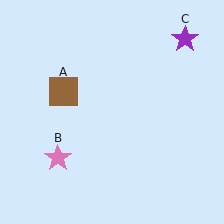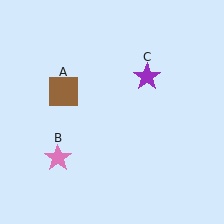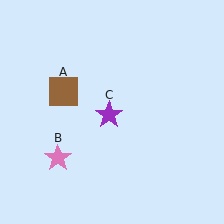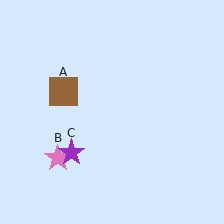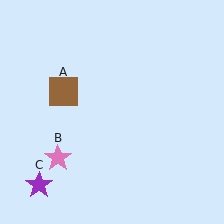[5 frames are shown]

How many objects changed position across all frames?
1 object changed position: purple star (object C).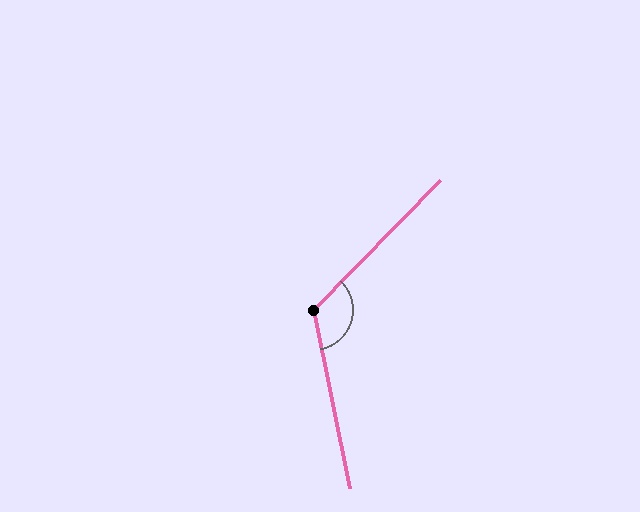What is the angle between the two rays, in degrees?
Approximately 124 degrees.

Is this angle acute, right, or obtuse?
It is obtuse.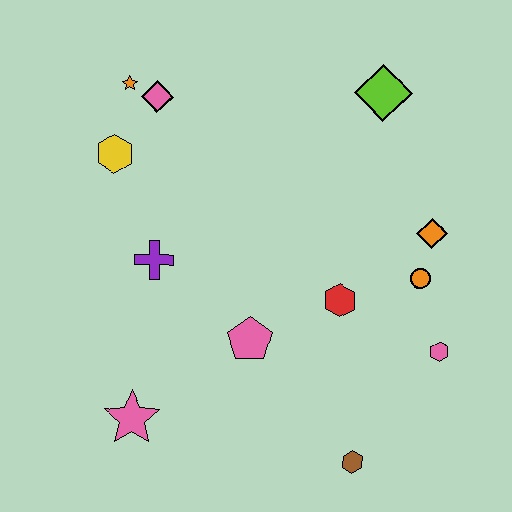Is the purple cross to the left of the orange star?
No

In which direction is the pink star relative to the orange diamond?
The pink star is to the left of the orange diamond.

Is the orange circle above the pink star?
Yes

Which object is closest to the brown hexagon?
The pink hexagon is closest to the brown hexagon.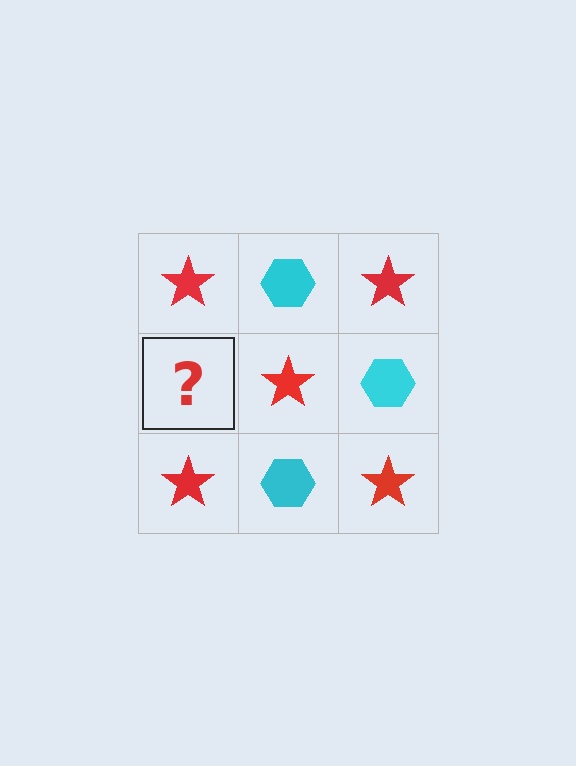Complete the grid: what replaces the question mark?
The question mark should be replaced with a cyan hexagon.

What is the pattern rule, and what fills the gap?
The rule is that it alternates red star and cyan hexagon in a checkerboard pattern. The gap should be filled with a cyan hexagon.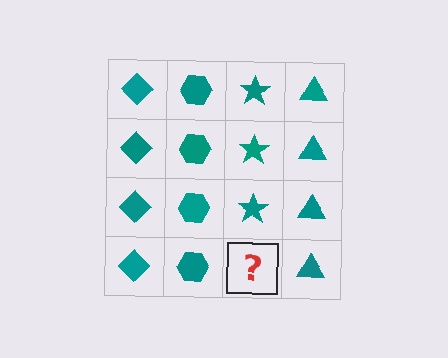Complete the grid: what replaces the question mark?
The question mark should be replaced with a teal star.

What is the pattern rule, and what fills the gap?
The rule is that each column has a consistent shape. The gap should be filled with a teal star.